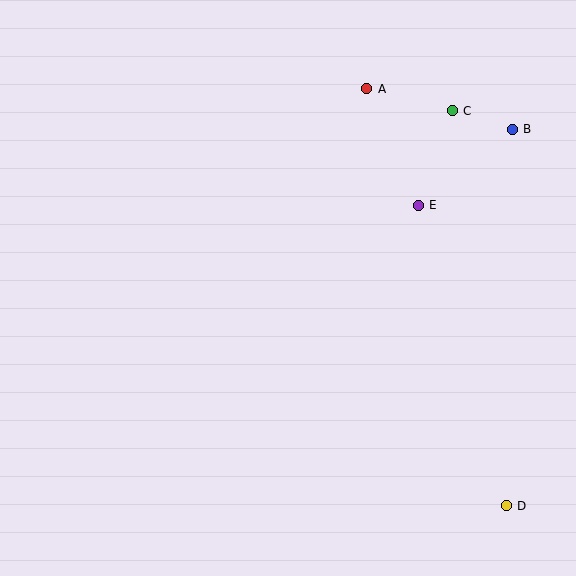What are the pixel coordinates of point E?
Point E is at (418, 205).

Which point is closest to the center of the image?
Point E at (418, 205) is closest to the center.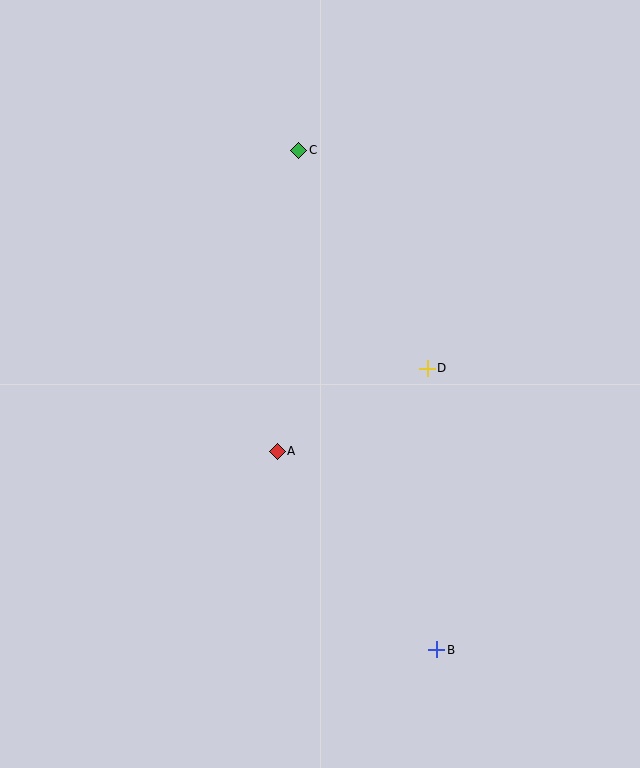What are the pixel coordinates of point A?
Point A is at (277, 451).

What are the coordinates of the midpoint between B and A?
The midpoint between B and A is at (357, 551).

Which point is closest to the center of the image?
Point A at (277, 451) is closest to the center.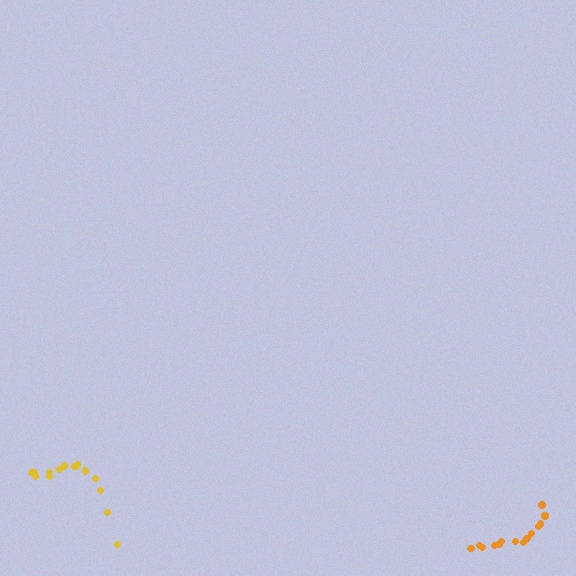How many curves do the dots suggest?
There are 2 distinct paths.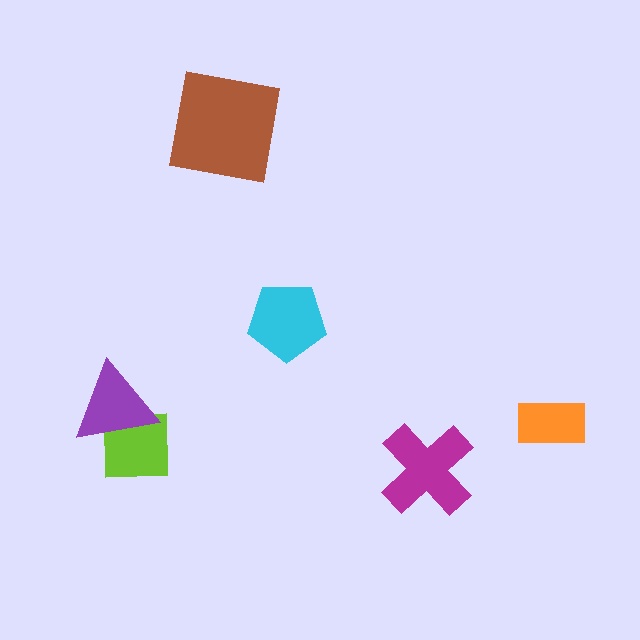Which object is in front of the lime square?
The purple triangle is in front of the lime square.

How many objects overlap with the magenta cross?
0 objects overlap with the magenta cross.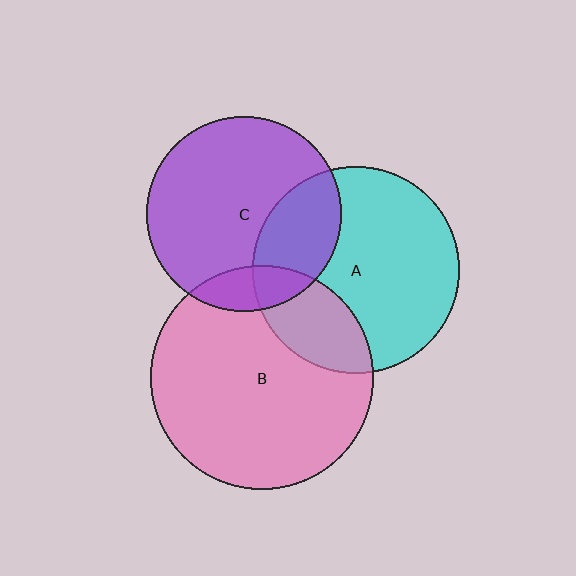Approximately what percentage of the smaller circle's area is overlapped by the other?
Approximately 30%.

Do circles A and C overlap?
Yes.